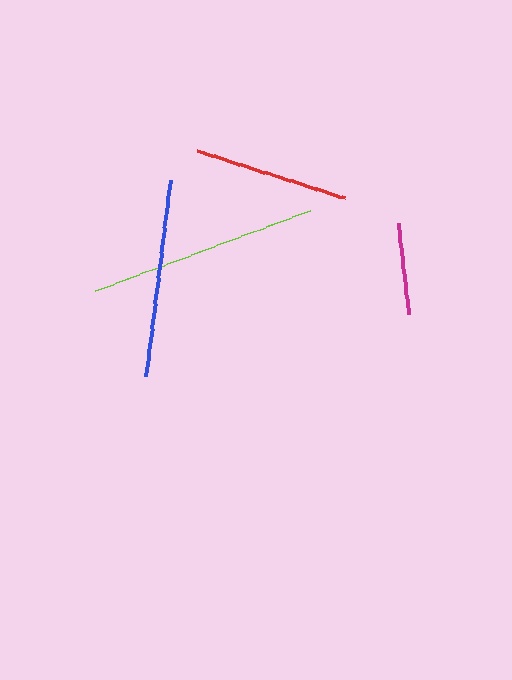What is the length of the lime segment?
The lime segment is approximately 230 pixels long.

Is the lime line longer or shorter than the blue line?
The lime line is longer than the blue line.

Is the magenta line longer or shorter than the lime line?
The lime line is longer than the magenta line.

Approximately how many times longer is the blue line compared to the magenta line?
The blue line is approximately 2.2 times the length of the magenta line.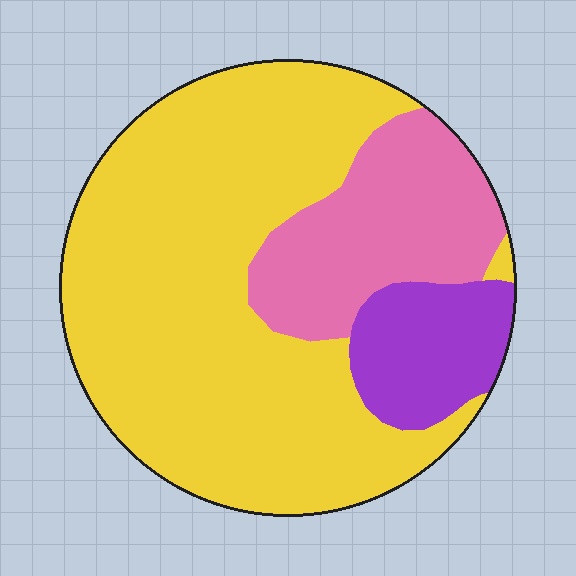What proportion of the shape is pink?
Pink takes up about one fifth (1/5) of the shape.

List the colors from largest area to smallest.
From largest to smallest: yellow, pink, purple.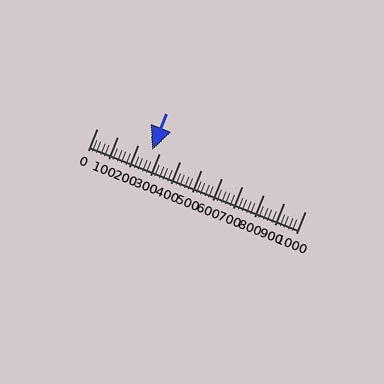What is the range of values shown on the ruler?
The ruler shows values from 0 to 1000.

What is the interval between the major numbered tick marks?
The major tick marks are spaced 100 units apart.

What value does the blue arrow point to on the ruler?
The blue arrow points to approximately 266.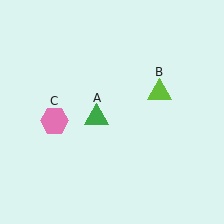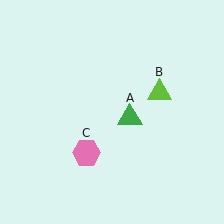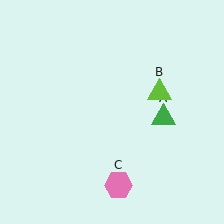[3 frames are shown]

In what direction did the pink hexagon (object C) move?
The pink hexagon (object C) moved down and to the right.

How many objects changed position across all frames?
2 objects changed position: green triangle (object A), pink hexagon (object C).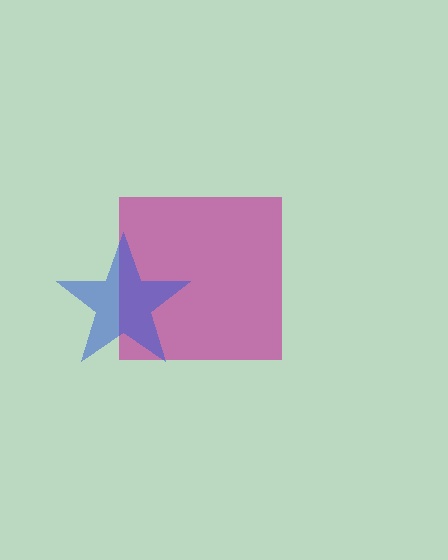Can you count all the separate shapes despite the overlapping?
Yes, there are 2 separate shapes.